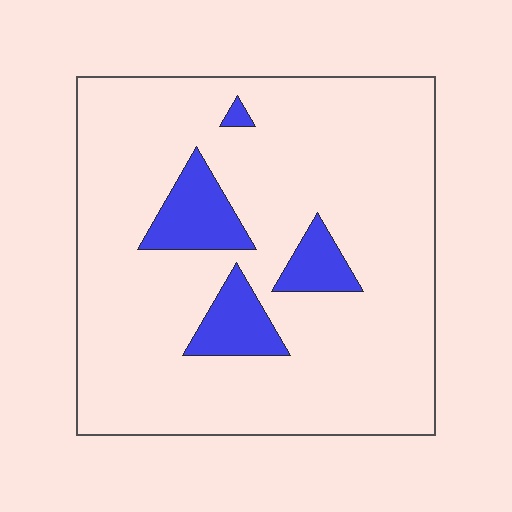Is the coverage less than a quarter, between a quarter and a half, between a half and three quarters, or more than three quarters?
Less than a quarter.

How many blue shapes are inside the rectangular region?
4.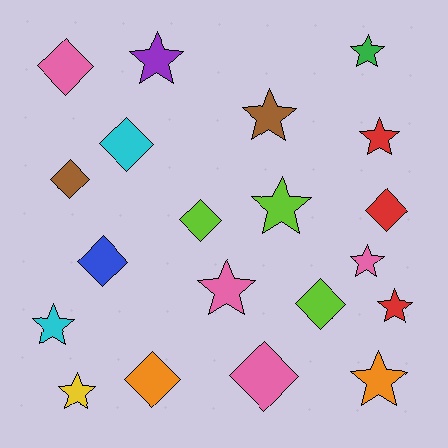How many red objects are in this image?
There are 3 red objects.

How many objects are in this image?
There are 20 objects.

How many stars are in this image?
There are 11 stars.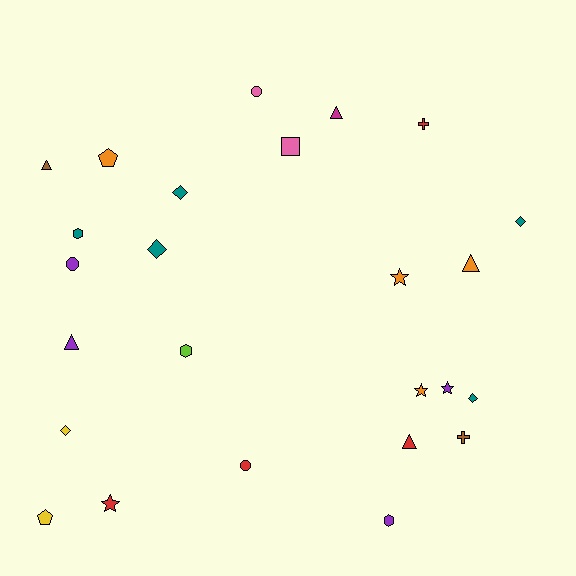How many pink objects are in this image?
There are 2 pink objects.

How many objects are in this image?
There are 25 objects.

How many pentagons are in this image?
There are 2 pentagons.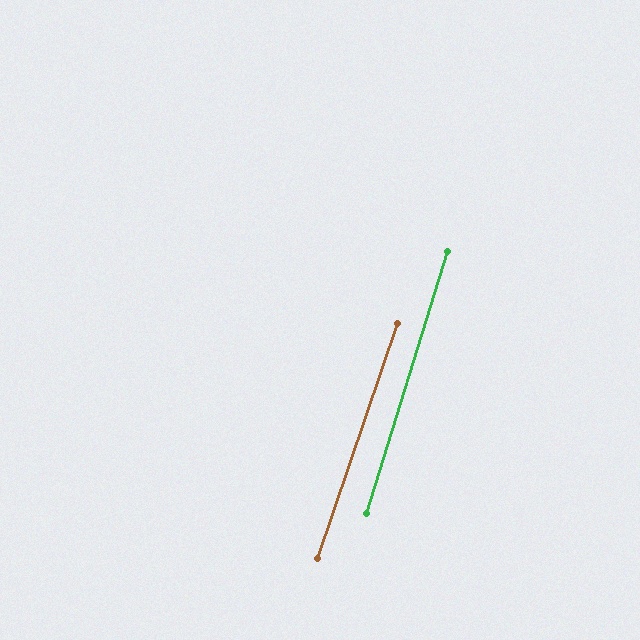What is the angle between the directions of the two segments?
Approximately 2 degrees.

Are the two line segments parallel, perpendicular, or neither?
Parallel — their directions differ by only 1.7°.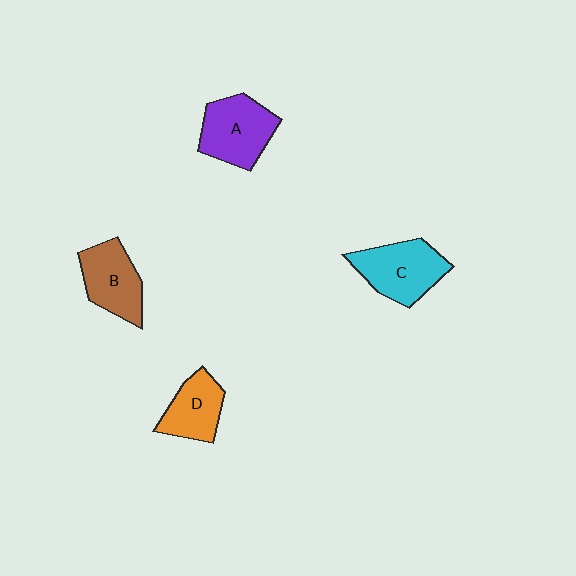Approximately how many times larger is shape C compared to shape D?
Approximately 1.3 times.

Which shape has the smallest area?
Shape D (orange).